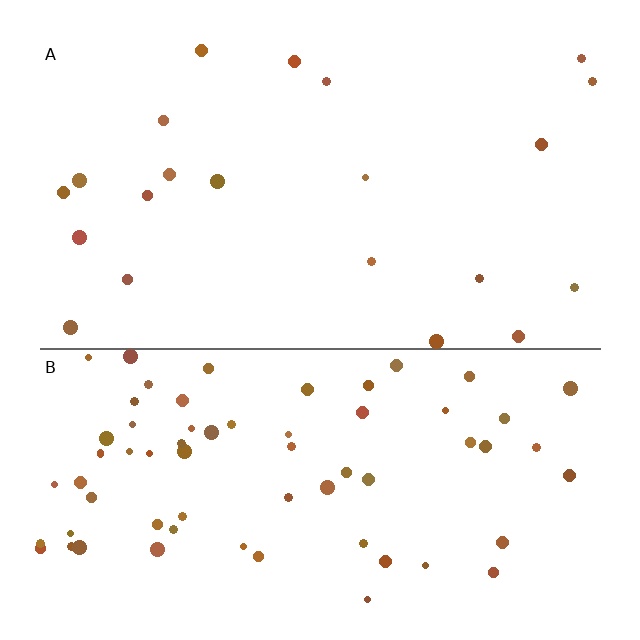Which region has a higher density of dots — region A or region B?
B (the bottom).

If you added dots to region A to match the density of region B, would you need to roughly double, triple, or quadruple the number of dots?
Approximately triple.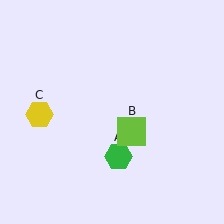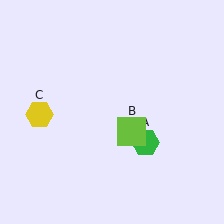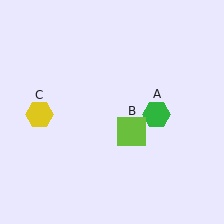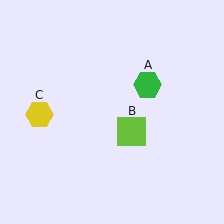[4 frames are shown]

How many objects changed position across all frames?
1 object changed position: green hexagon (object A).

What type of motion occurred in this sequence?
The green hexagon (object A) rotated counterclockwise around the center of the scene.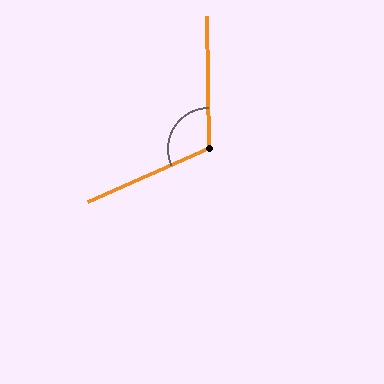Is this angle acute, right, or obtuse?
It is obtuse.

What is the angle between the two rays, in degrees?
Approximately 113 degrees.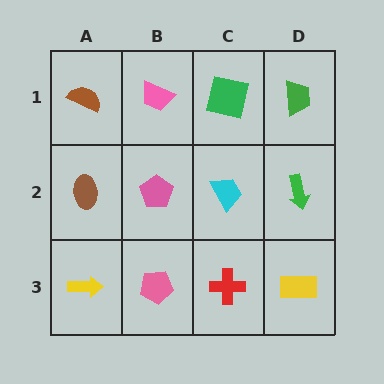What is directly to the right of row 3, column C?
A yellow rectangle.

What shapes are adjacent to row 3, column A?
A brown ellipse (row 2, column A), a pink pentagon (row 3, column B).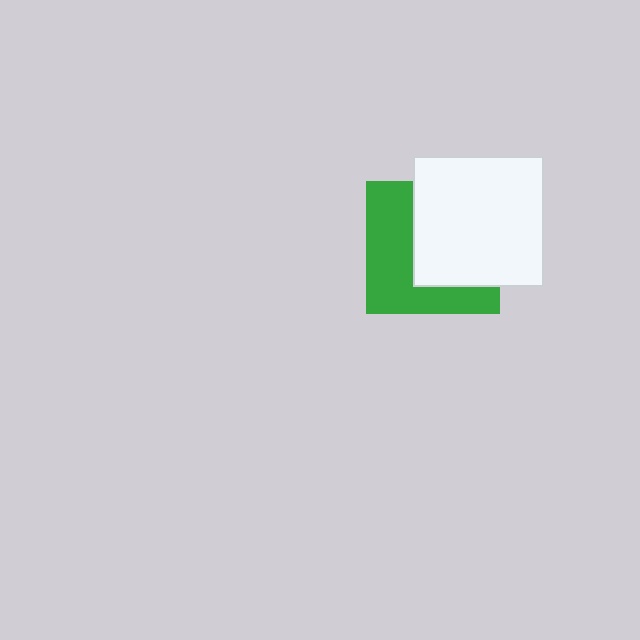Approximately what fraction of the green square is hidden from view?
Roughly 52% of the green square is hidden behind the white square.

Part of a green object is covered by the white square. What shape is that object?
It is a square.